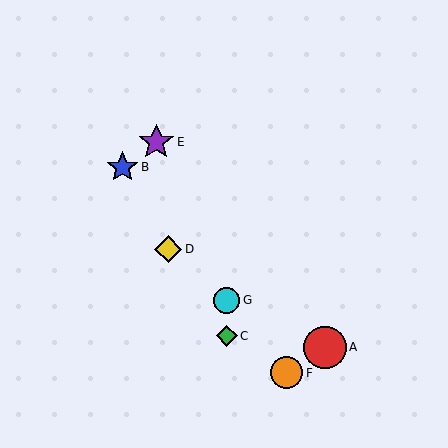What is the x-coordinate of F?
Object F is at x≈287.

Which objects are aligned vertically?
Objects C, G are aligned vertically.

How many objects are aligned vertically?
2 objects (C, G) are aligned vertically.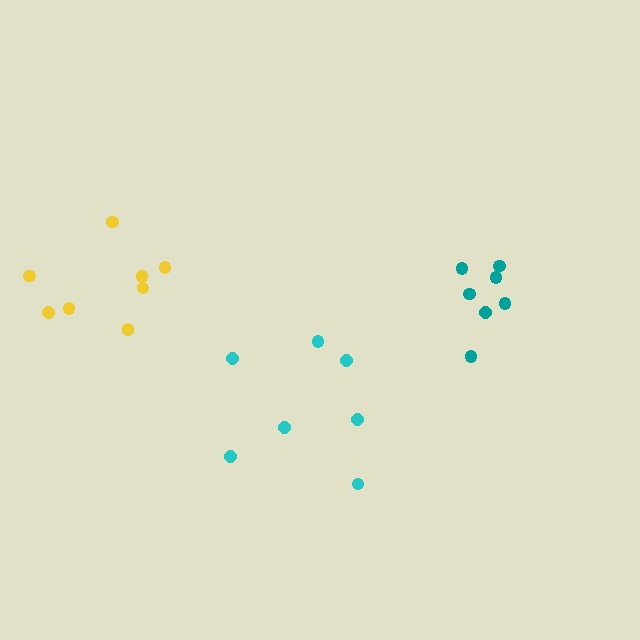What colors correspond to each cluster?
The clusters are colored: cyan, teal, yellow.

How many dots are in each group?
Group 1: 7 dots, Group 2: 7 dots, Group 3: 8 dots (22 total).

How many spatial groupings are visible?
There are 3 spatial groupings.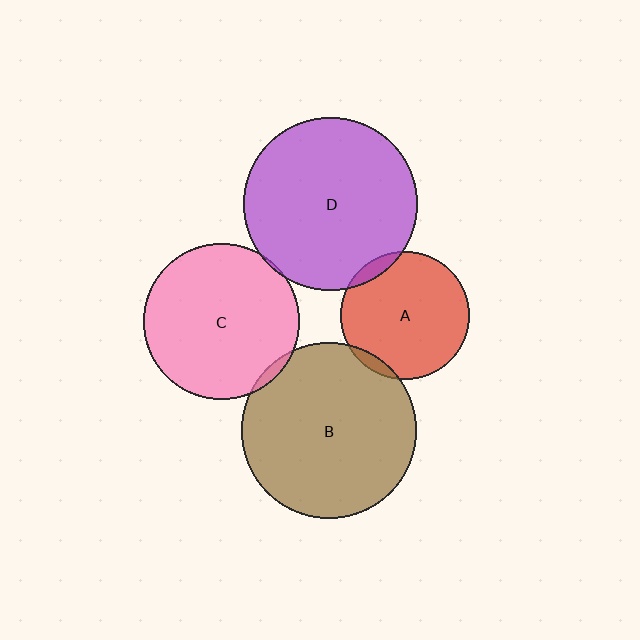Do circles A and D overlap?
Yes.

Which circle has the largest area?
Circle B (brown).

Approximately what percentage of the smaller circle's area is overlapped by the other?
Approximately 5%.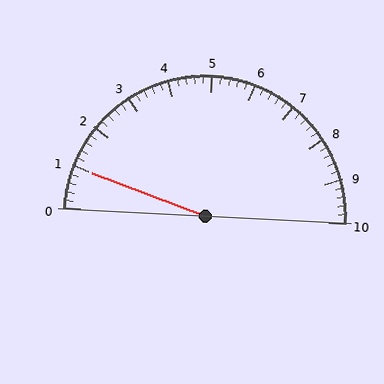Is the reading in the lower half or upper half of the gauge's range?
The reading is in the lower half of the range (0 to 10).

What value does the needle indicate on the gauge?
The needle indicates approximately 1.0.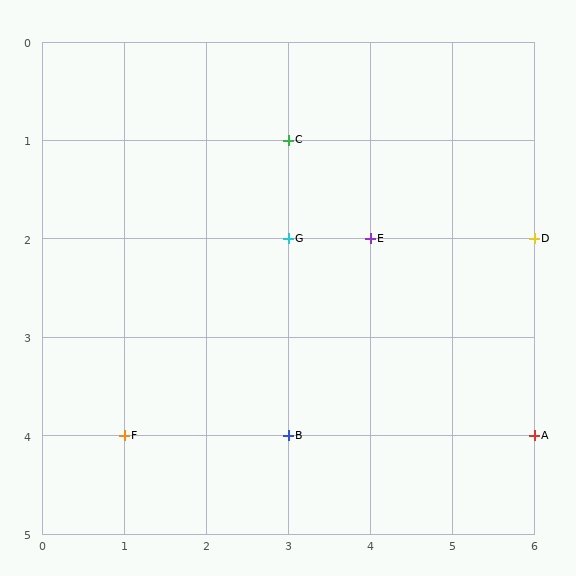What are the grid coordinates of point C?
Point C is at grid coordinates (3, 1).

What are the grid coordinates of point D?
Point D is at grid coordinates (6, 2).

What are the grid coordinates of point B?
Point B is at grid coordinates (3, 4).